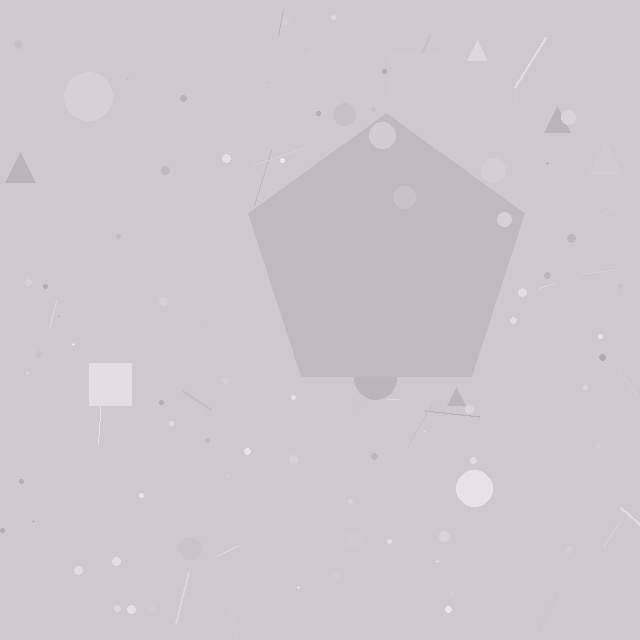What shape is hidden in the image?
A pentagon is hidden in the image.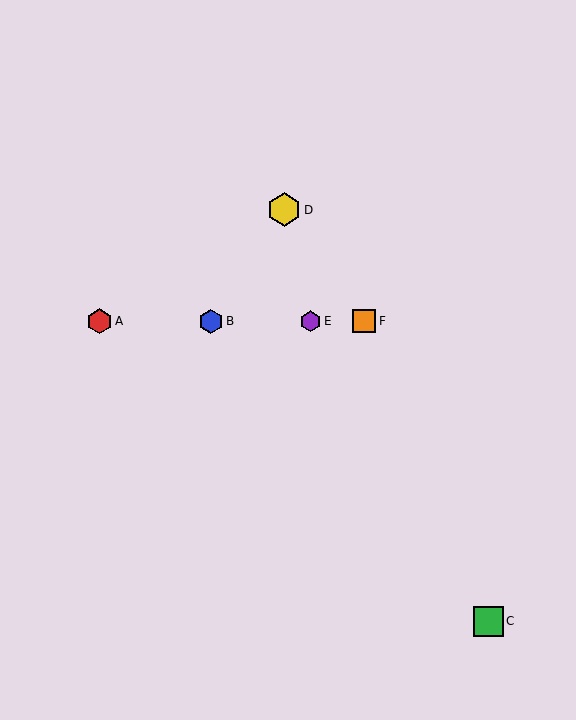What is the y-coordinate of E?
Object E is at y≈321.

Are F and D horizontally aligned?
No, F is at y≈321 and D is at y≈210.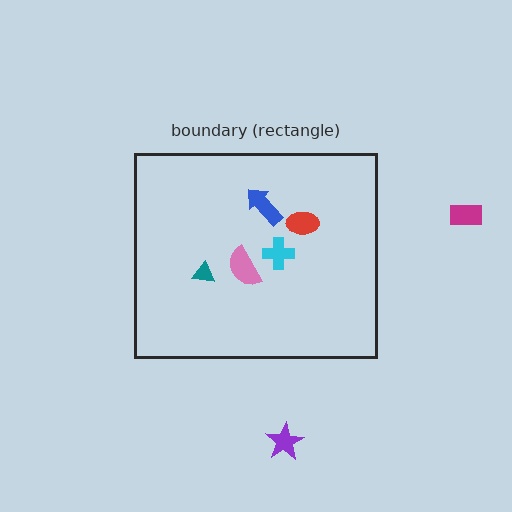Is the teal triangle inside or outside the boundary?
Inside.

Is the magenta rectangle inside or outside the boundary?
Outside.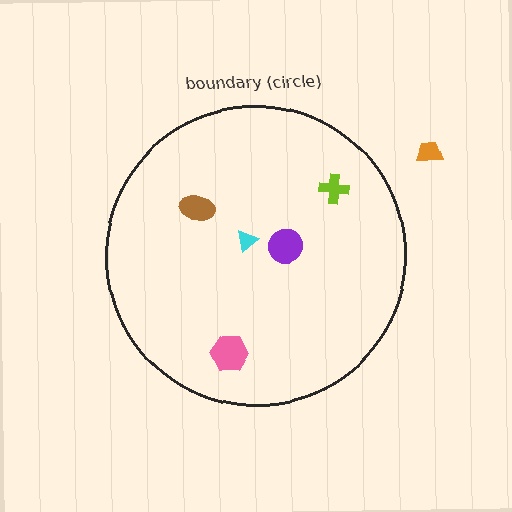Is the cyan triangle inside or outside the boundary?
Inside.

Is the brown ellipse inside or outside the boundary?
Inside.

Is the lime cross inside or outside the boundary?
Inside.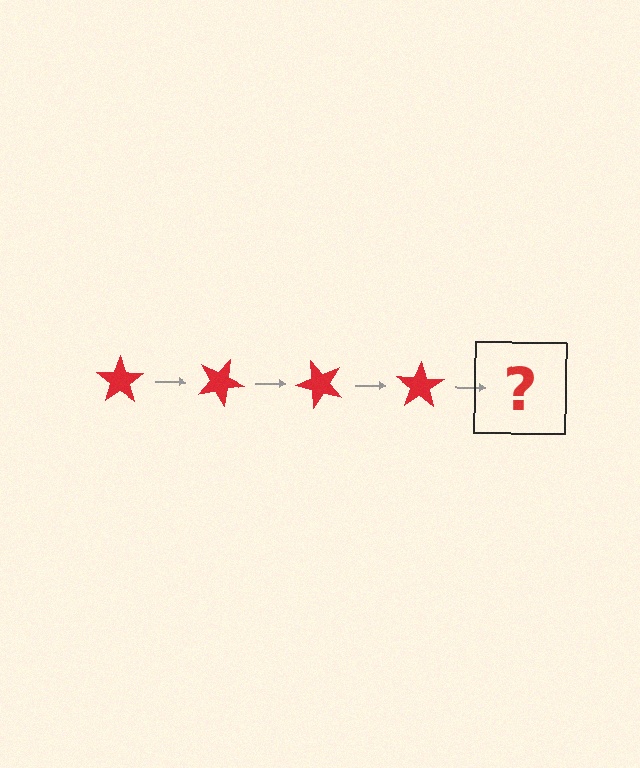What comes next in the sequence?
The next element should be a red star rotated 100 degrees.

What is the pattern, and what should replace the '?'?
The pattern is that the star rotates 25 degrees each step. The '?' should be a red star rotated 100 degrees.